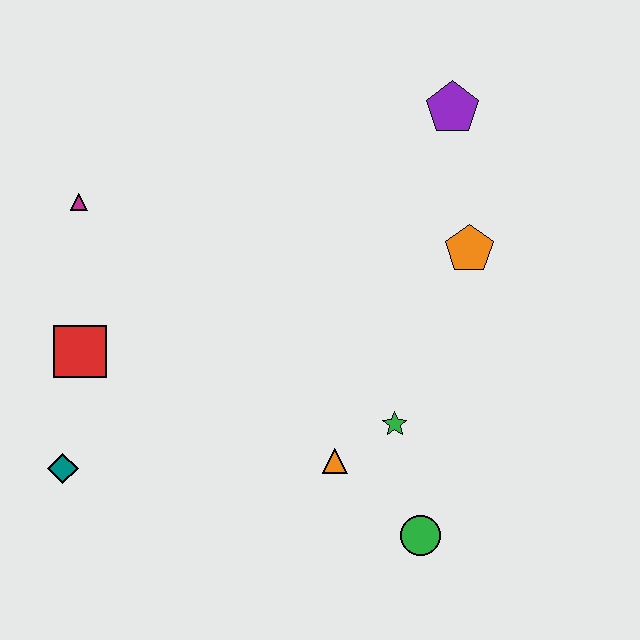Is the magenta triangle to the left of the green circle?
Yes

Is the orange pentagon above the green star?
Yes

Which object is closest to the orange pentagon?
The purple pentagon is closest to the orange pentagon.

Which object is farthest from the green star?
The magenta triangle is farthest from the green star.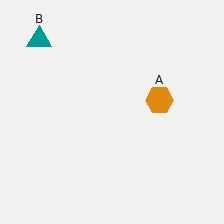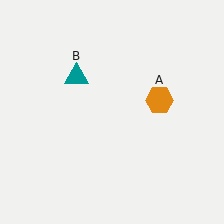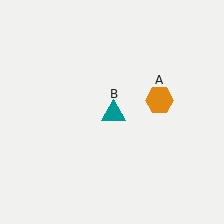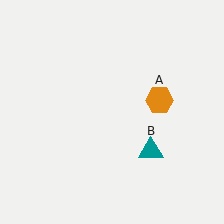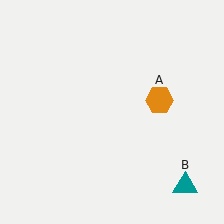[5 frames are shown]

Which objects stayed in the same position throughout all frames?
Orange hexagon (object A) remained stationary.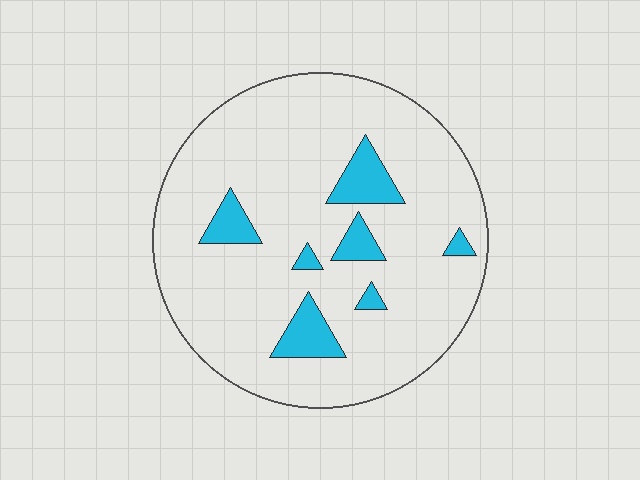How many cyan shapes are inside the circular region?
7.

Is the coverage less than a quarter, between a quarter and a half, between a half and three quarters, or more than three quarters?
Less than a quarter.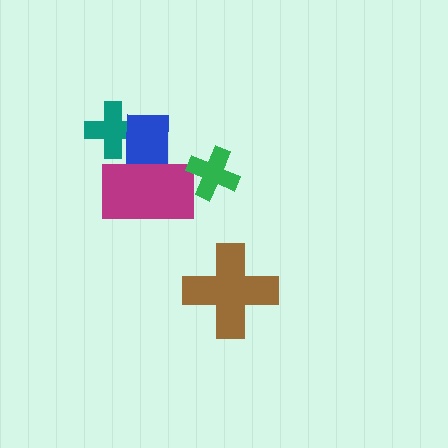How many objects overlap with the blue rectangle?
2 objects overlap with the blue rectangle.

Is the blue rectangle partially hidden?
Yes, it is partially covered by another shape.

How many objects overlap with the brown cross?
0 objects overlap with the brown cross.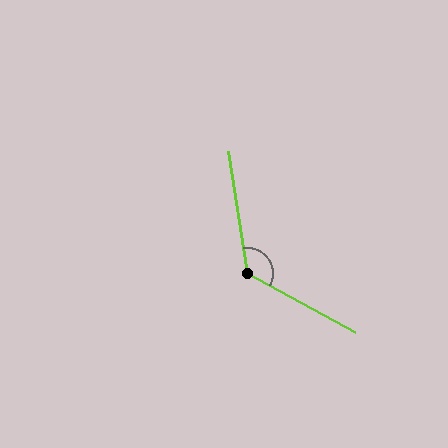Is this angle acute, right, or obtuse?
It is obtuse.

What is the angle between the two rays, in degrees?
Approximately 127 degrees.